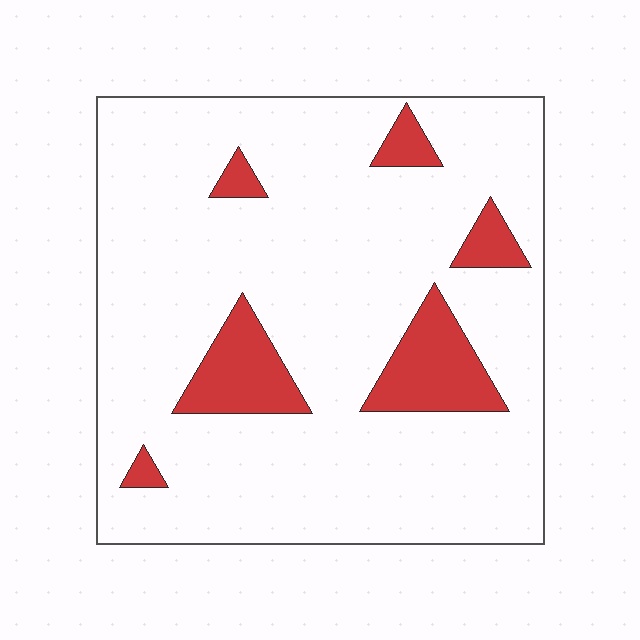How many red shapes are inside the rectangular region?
6.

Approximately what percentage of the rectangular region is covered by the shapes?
Approximately 15%.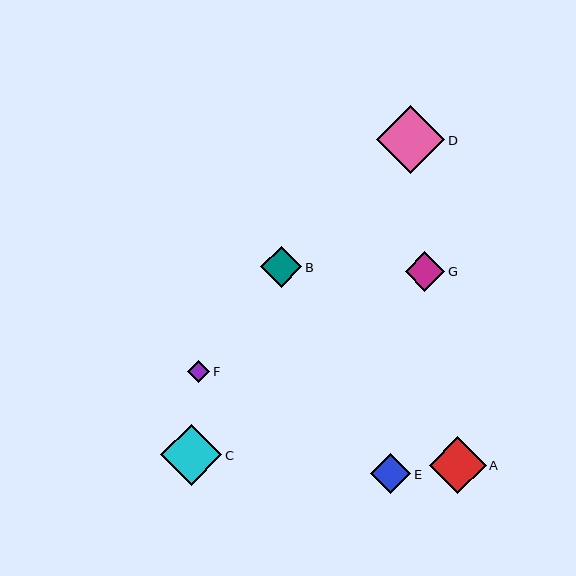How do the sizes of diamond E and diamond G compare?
Diamond E and diamond G are approximately the same size.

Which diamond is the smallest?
Diamond F is the smallest with a size of approximately 22 pixels.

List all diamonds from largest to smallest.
From largest to smallest: D, C, A, B, E, G, F.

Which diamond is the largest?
Diamond D is the largest with a size of approximately 68 pixels.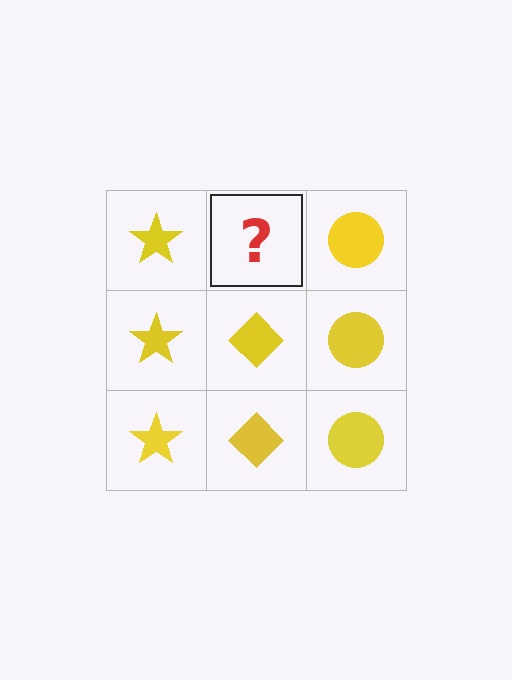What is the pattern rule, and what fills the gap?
The rule is that each column has a consistent shape. The gap should be filled with a yellow diamond.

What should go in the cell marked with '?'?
The missing cell should contain a yellow diamond.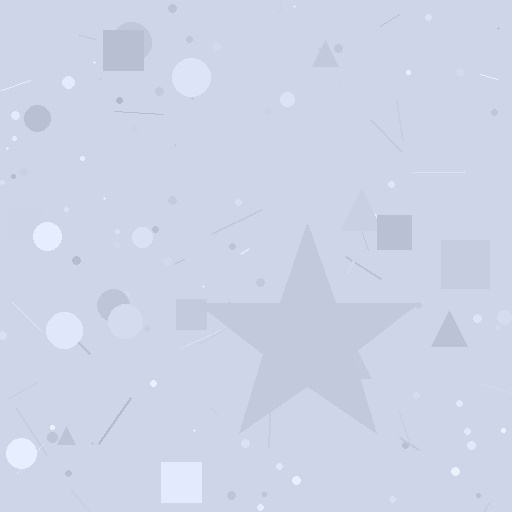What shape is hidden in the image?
A star is hidden in the image.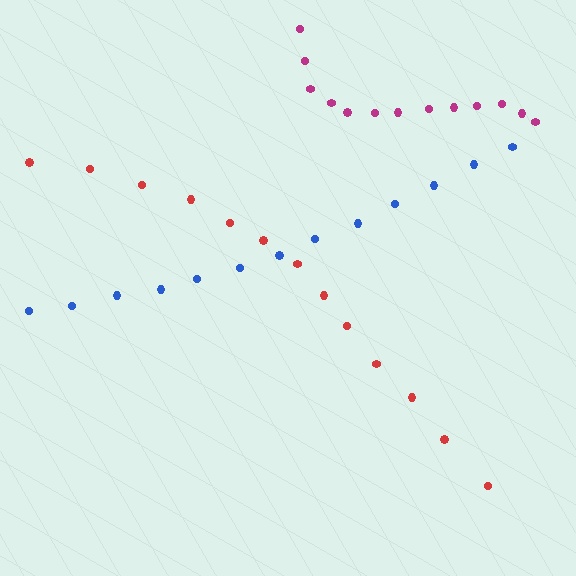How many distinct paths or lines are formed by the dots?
There are 3 distinct paths.